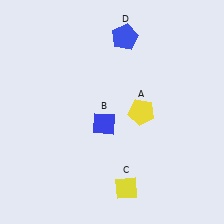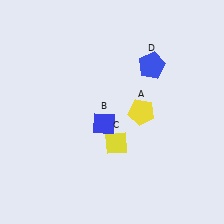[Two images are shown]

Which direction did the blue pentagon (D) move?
The blue pentagon (D) moved down.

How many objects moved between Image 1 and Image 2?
2 objects moved between the two images.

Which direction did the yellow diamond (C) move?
The yellow diamond (C) moved up.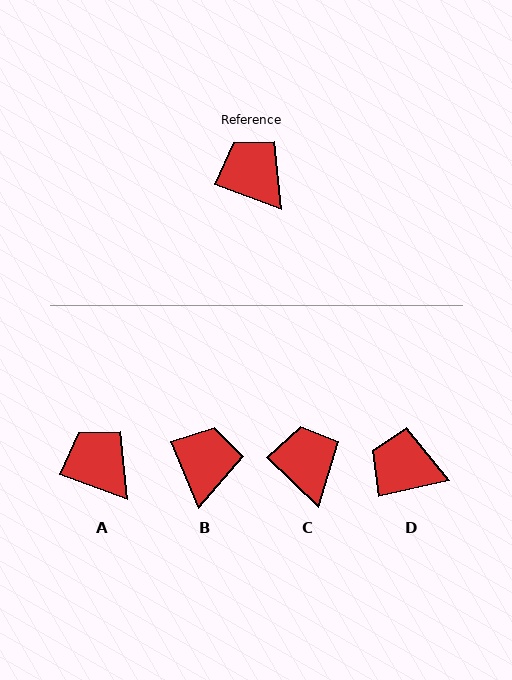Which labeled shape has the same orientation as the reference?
A.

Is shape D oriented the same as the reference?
No, it is off by about 32 degrees.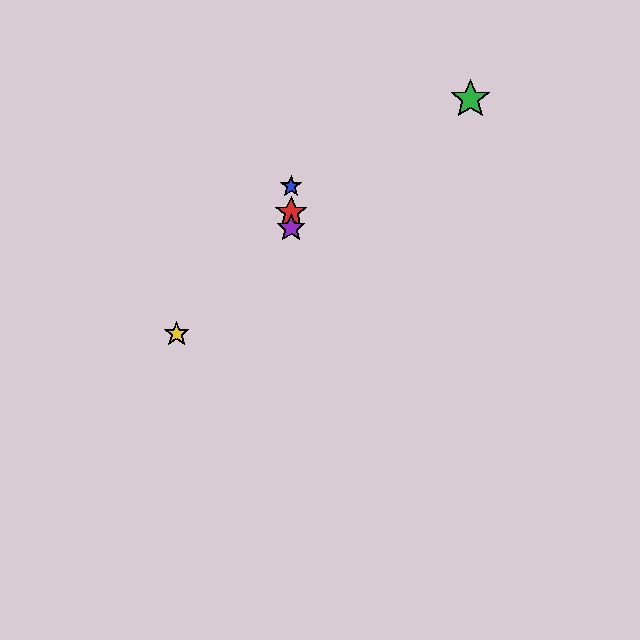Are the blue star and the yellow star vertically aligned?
No, the blue star is at x≈291 and the yellow star is at x≈177.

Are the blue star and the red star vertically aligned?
Yes, both are at x≈291.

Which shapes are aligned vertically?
The red star, the blue star, the purple star are aligned vertically.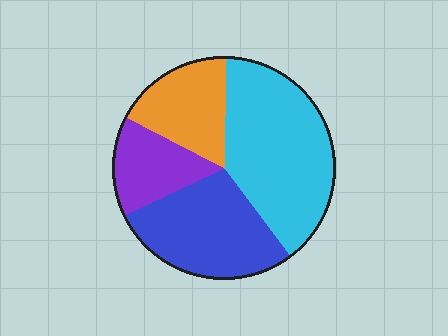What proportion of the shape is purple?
Purple takes up about one sixth (1/6) of the shape.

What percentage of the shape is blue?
Blue takes up about one quarter (1/4) of the shape.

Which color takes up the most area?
Cyan, at roughly 40%.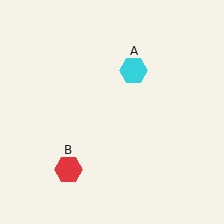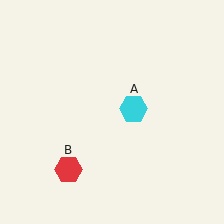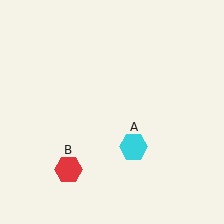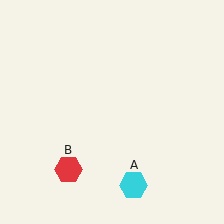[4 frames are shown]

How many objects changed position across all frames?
1 object changed position: cyan hexagon (object A).